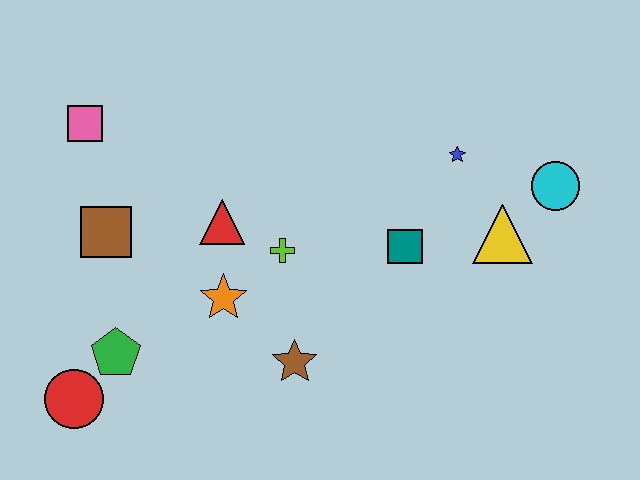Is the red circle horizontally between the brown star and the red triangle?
No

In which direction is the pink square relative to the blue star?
The pink square is to the left of the blue star.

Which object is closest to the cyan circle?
The yellow triangle is closest to the cyan circle.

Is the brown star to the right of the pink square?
Yes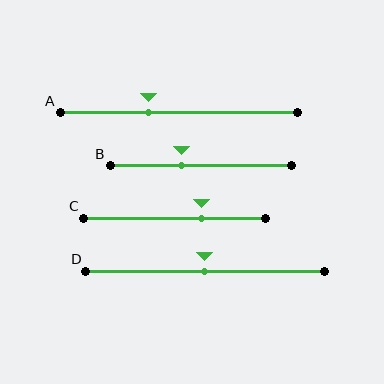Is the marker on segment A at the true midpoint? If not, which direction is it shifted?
No, the marker on segment A is shifted to the left by about 13% of the segment length.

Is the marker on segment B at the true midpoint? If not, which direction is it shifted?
No, the marker on segment B is shifted to the left by about 11% of the segment length.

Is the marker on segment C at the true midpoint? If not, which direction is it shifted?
No, the marker on segment C is shifted to the right by about 15% of the segment length.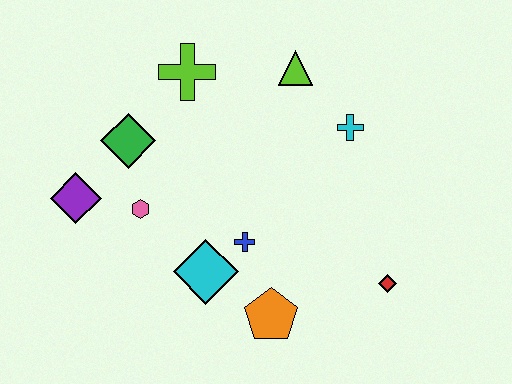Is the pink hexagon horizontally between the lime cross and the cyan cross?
No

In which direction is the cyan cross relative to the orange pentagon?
The cyan cross is above the orange pentagon.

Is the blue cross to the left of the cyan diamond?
No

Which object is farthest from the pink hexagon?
The red diamond is farthest from the pink hexagon.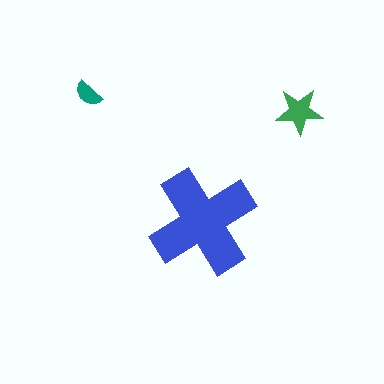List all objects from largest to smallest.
The blue cross, the green star, the teal semicircle.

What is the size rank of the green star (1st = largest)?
2nd.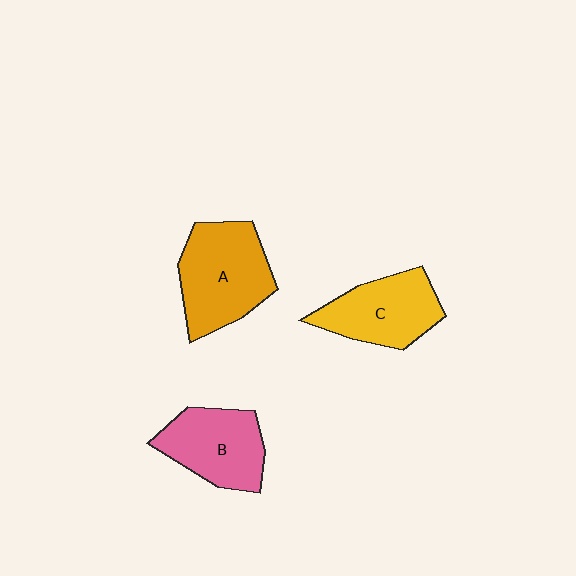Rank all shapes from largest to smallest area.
From largest to smallest: A (orange), B (pink), C (yellow).